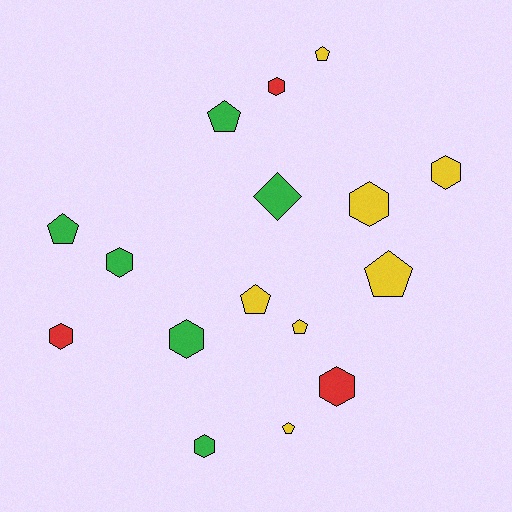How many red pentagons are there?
There are no red pentagons.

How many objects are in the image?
There are 16 objects.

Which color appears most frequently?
Yellow, with 7 objects.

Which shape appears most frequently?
Hexagon, with 8 objects.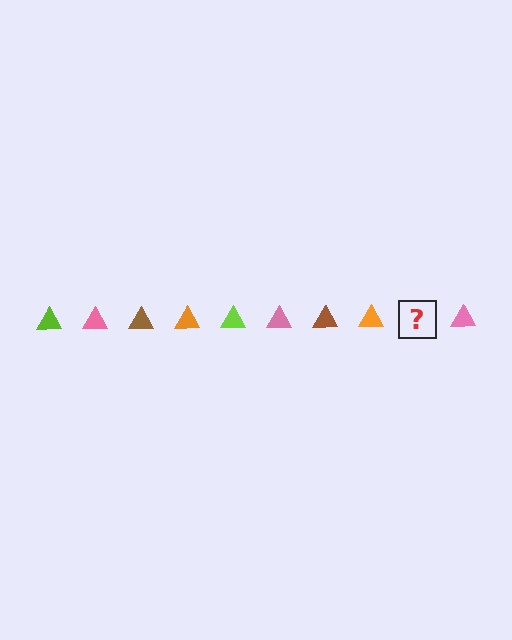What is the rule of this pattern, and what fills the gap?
The rule is that the pattern cycles through lime, pink, brown, orange triangles. The gap should be filled with a lime triangle.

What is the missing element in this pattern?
The missing element is a lime triangle.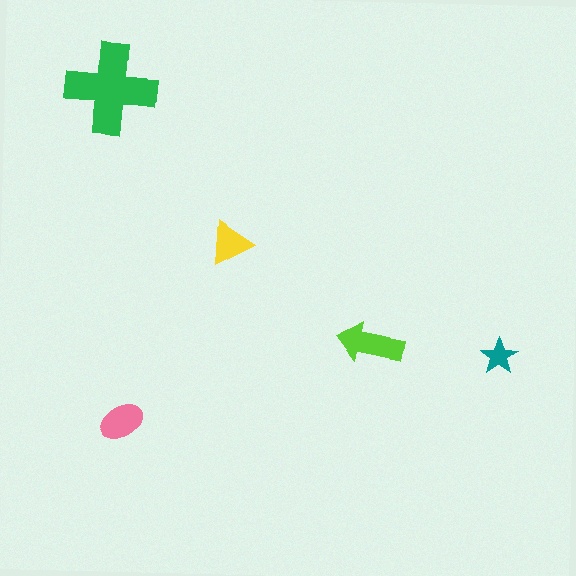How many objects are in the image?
There are 5 objects in the image.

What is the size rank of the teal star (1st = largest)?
5th.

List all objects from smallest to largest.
The teal star, the yellow triangle, the pink ellipse, the lime arrow, the green cross.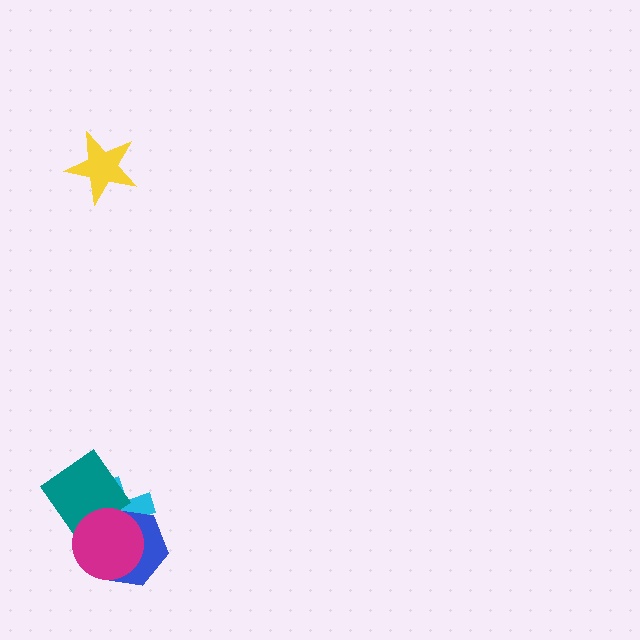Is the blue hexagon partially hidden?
Yes, it is partially covered by another shape.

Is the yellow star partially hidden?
No, no other shape covers it.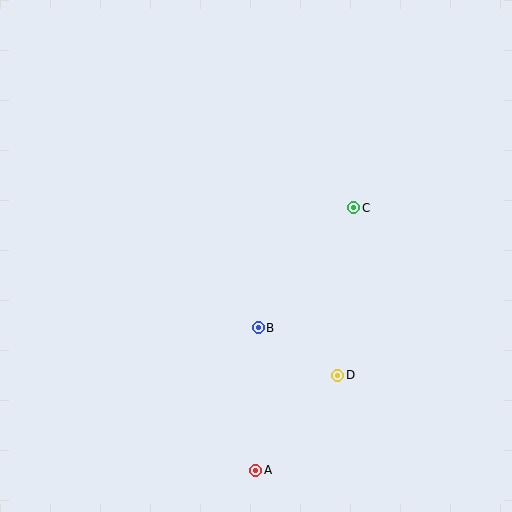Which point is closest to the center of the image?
Point B at (258, 328) is closest to the center.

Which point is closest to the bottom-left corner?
Point A is closest to the bottom-left corner.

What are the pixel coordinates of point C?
Point C is at (354, 208).